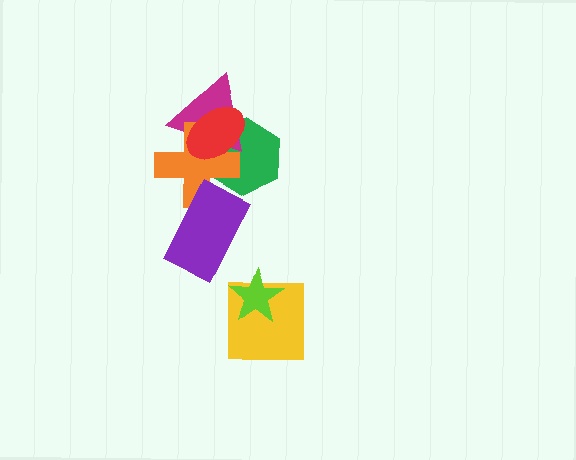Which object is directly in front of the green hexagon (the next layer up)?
The magenta triangle is directly in front of the green hexagon.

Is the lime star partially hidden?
No, no other shape covers it.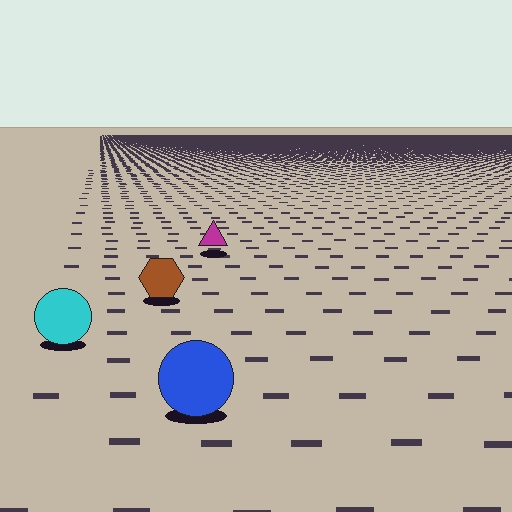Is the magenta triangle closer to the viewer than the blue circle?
No. The blue circle is closer — you can tell from the texture gradient: the ground texture is coarser near it.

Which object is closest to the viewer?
The blue circle is closest. The texture marks near it are larger and more spread out.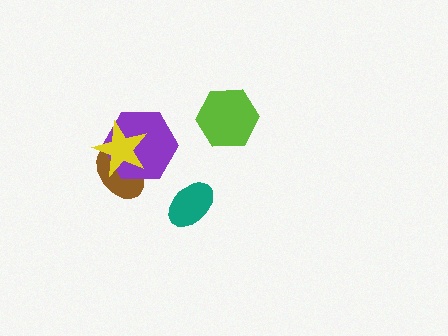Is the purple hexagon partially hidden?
Yes, it is partially covered by another shape.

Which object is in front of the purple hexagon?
The yellow star is in front of the purple hexagon.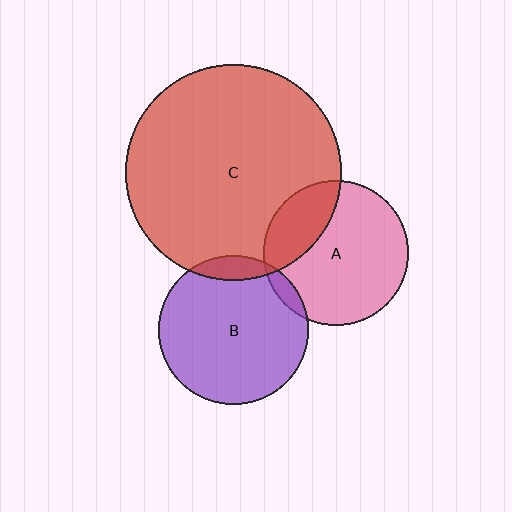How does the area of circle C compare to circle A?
Approximately 2.2 times.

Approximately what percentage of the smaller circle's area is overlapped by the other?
Approximately 5%.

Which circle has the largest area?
Circle C (red).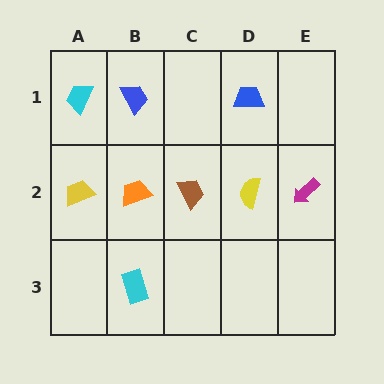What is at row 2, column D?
A yellow semicircle.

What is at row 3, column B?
A cyan rectangle.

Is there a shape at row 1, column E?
No, that cell is empty.